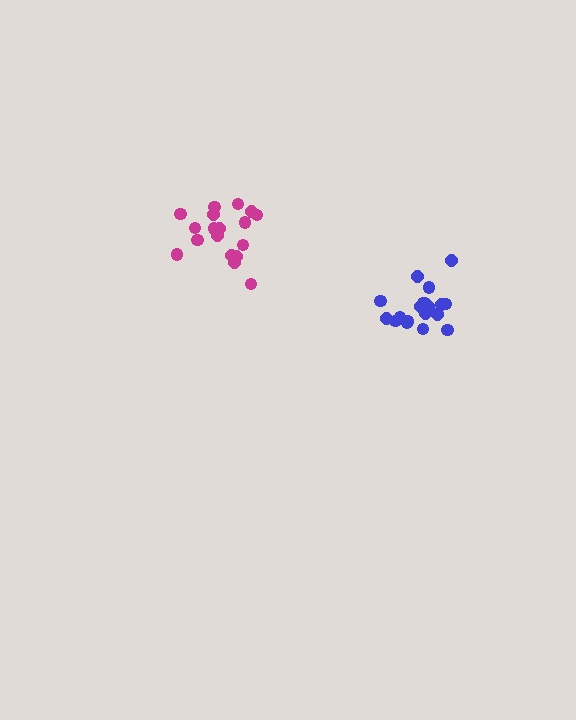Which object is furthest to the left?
The magenta cluster is leftmost.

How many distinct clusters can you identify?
There are 2 distinct clusters.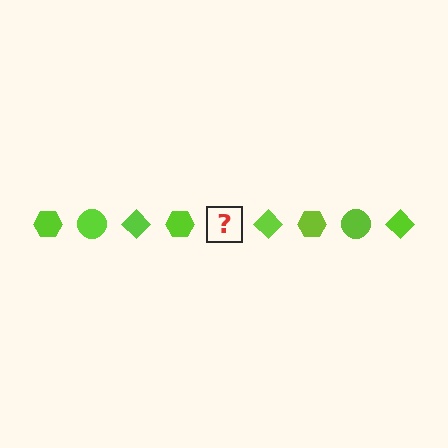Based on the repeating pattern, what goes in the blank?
The blank should be a lime circle.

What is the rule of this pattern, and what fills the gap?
The rule is that the pattern cycles through hexagon, circle, diamond shapes in lime. The gap should be filled with a lime circle.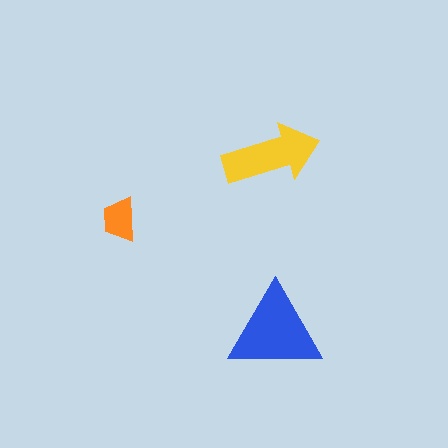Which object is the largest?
The blue triangle.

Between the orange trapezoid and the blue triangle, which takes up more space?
The blue triangle.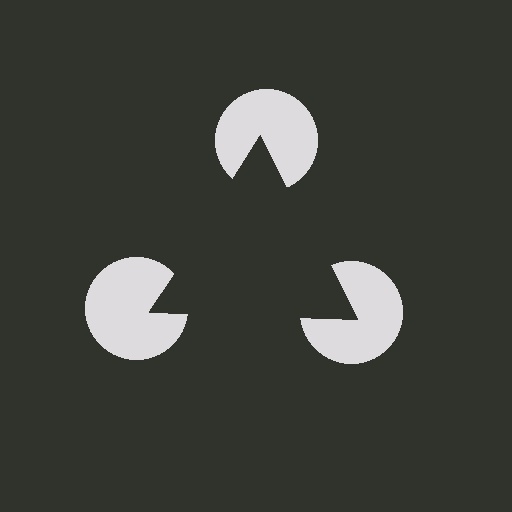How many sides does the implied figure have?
3 sides.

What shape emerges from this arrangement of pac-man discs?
An illusory triangle — its edges are inferred from the aligned wedge cuts in the pac-man discs, not physically drawn.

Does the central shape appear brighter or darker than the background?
It typically appears slightly darker than the background, even though no actual brightness change is drawn.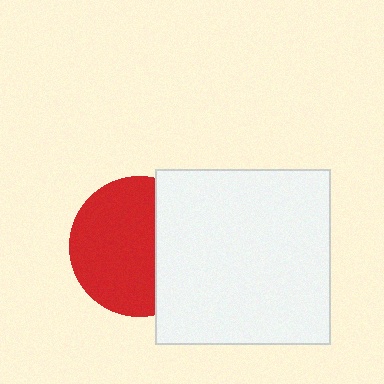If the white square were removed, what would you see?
You would see the complete red circle.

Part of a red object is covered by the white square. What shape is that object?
It is a circle.